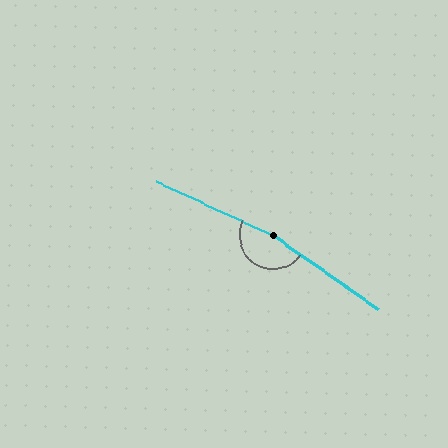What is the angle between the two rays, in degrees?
Approximately 169 degrees.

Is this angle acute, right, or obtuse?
It is obtuse.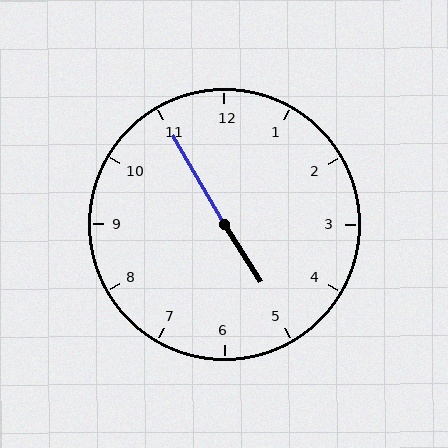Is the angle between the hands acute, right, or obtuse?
It is obtuse.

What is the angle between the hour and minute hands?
Approximately 178 degrees.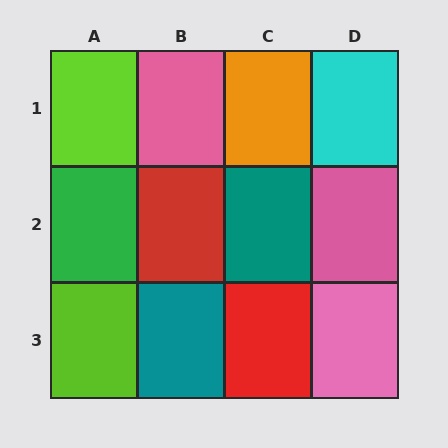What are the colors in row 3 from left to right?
Lime, teal, red, pink.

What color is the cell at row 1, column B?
Pink.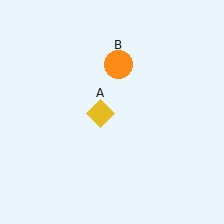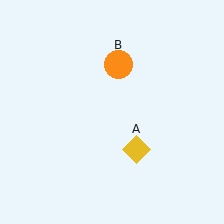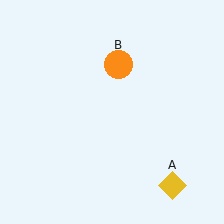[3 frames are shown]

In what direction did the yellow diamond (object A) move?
The yellow diamond (object A) moved down and to the right.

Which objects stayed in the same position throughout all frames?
Orange circle (object B) remained stationary.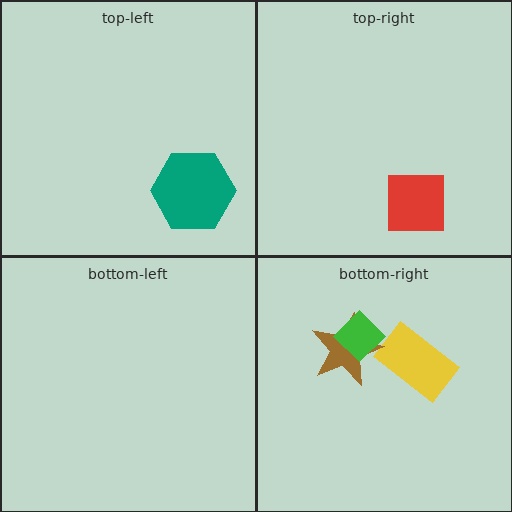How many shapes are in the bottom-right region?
3.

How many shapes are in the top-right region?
1.